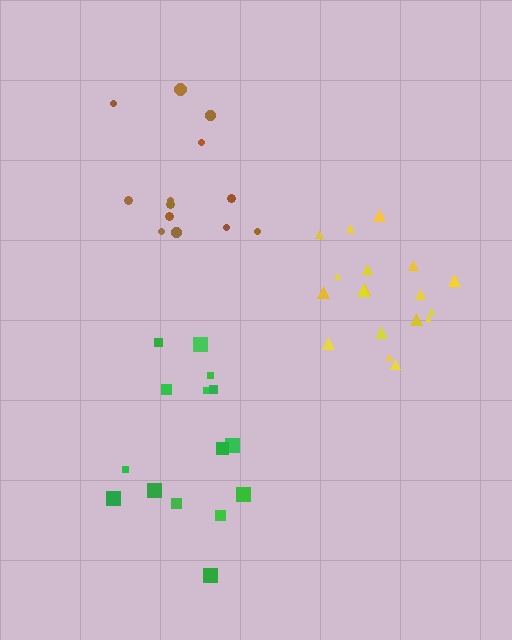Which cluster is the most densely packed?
Yellow.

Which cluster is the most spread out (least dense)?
Green.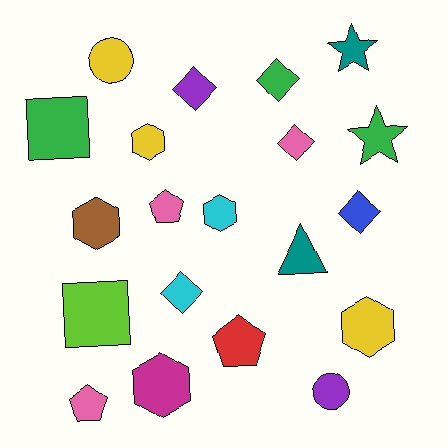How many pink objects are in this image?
There are 3 pink objects.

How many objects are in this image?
There are 20 objects.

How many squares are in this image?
There are 2 squares.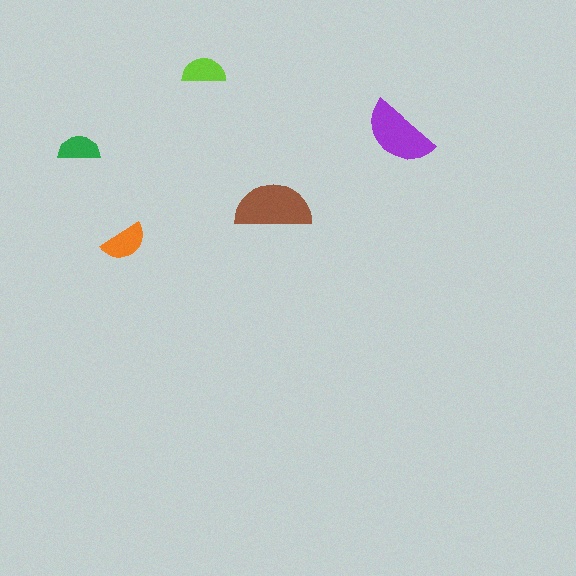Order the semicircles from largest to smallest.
the brown one, the purple one, the orange one, the lime one, the green one.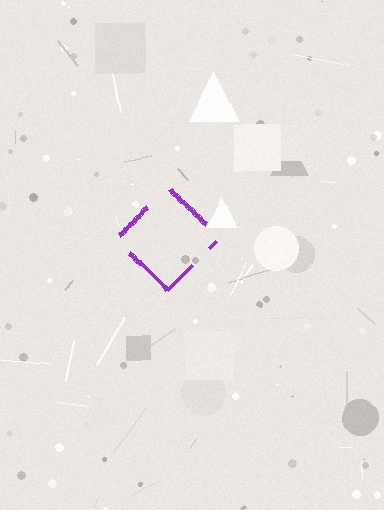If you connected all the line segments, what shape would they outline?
They would outline a diamond.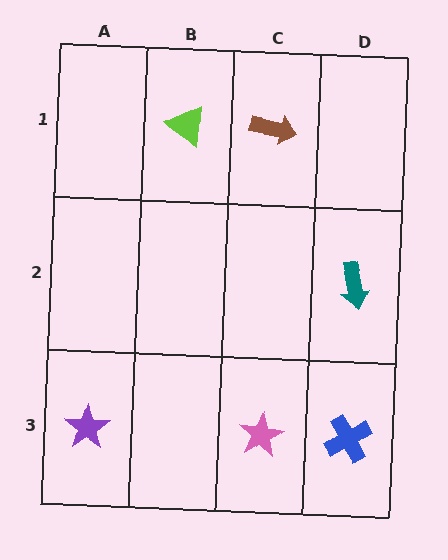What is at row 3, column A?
A purple star.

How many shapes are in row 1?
2 shapes.